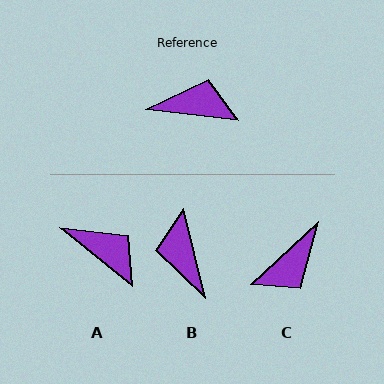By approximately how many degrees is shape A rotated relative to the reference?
Approximately 32 degrees clockwise.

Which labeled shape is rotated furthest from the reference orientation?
C, about 131 degrees away.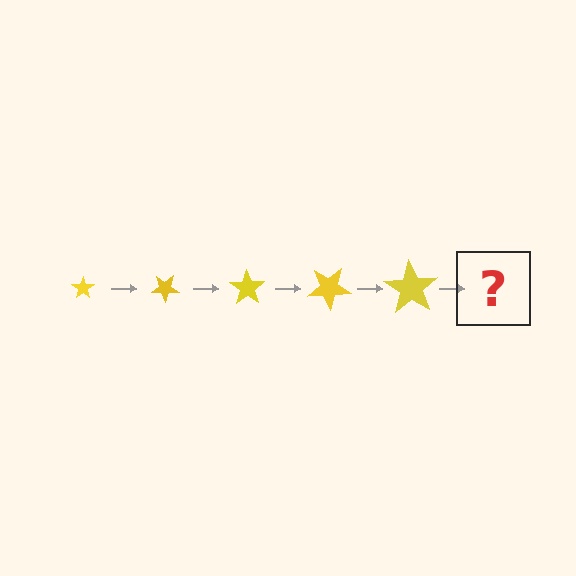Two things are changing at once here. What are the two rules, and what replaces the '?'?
The two rules are that the star grows larger each step and it rotates 35 degrees each step. The '?' should be a star, larger than the previous one and rotated 175 degrees from the start.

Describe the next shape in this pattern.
It should be a star, larger than the previous one and rotated 175 degrees from the start.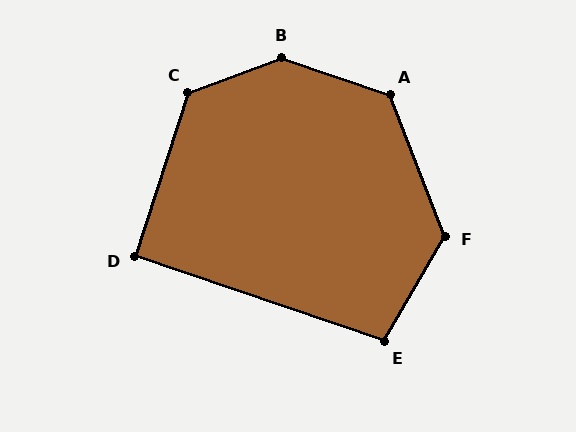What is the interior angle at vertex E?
Approximately 101 degrees (obtuse).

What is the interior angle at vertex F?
Approximately 129 degrees (obtuse).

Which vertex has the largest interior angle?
B, at approximately 140 degrees.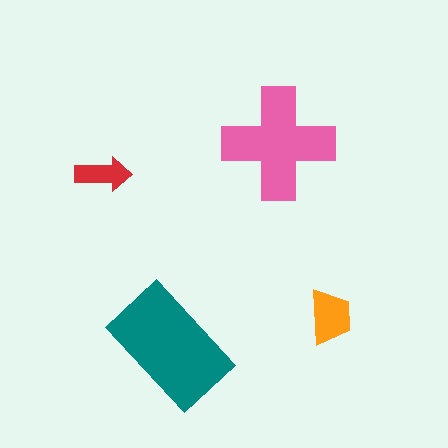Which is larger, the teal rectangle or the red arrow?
The teal rectangle.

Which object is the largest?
The teal rectangle.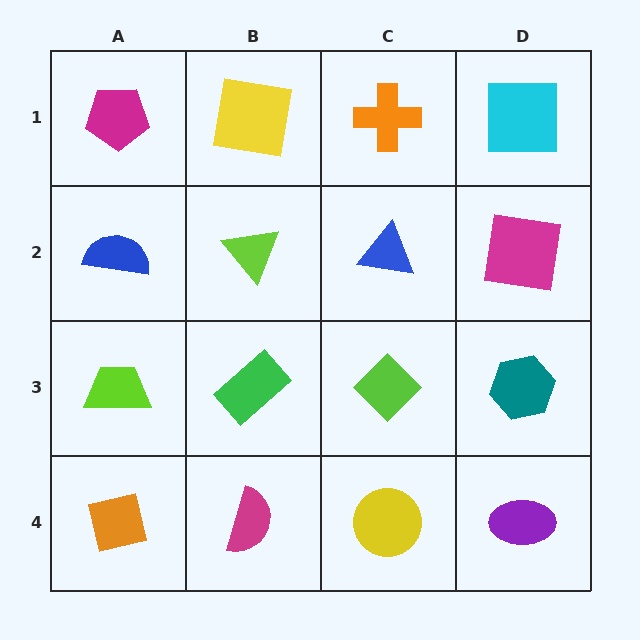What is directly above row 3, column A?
A blue semicircle.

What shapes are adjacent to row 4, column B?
A green rectangle (row 3, column B), an orange square (row 4, column A), a yellow circle (row 4, column C).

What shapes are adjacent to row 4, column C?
A lime diamond (row 3, column C), a magenta semicircle (row 4, column B), a purple ellipse (row 4, column D).